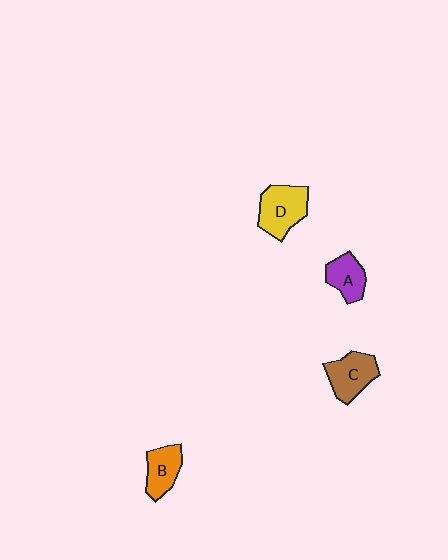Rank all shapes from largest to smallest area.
From largest to smallest: D (yellow), C (brown), B (orange), A (purple).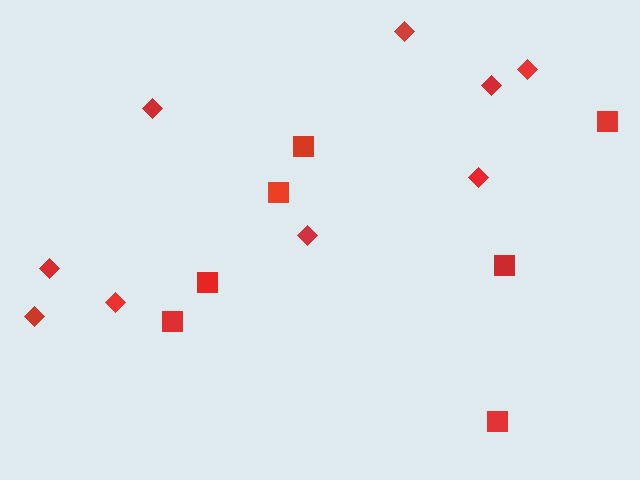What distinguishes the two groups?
There are 2 groups: one group of squares (7) and one group of diamonds (9).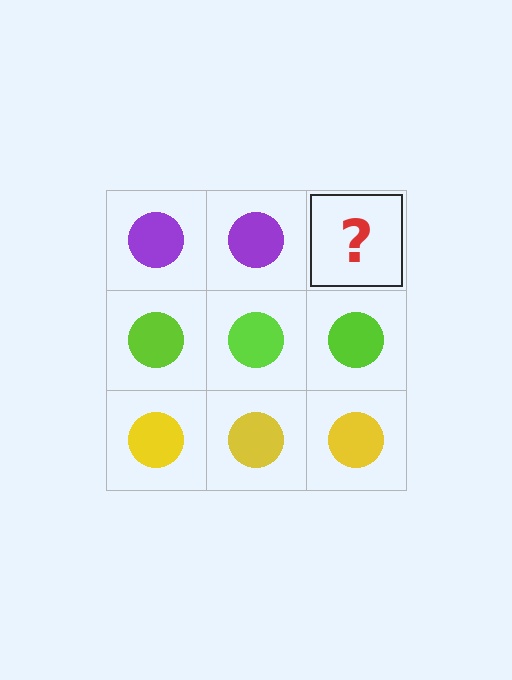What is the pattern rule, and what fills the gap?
The rule is that each row has a consistent color. The gap should be filled with a purple circle.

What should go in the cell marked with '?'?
The missing cell should contain a purple circle.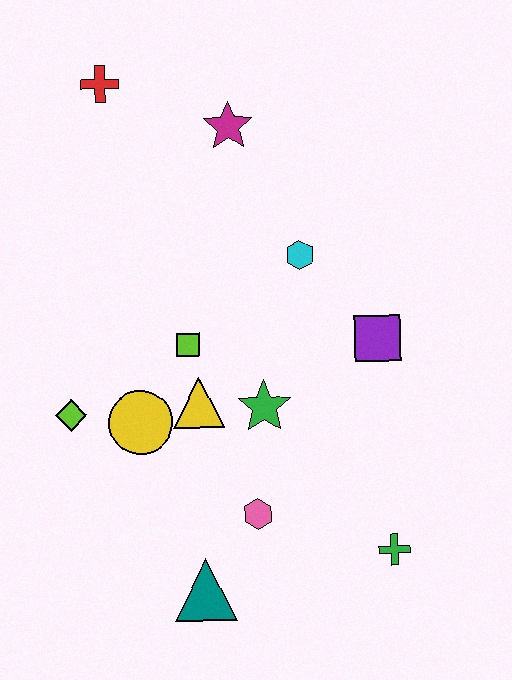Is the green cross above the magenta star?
No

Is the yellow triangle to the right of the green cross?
No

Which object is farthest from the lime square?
The green cross is farthest from the lime square.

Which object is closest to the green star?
The yellow triangle is closest to the green star.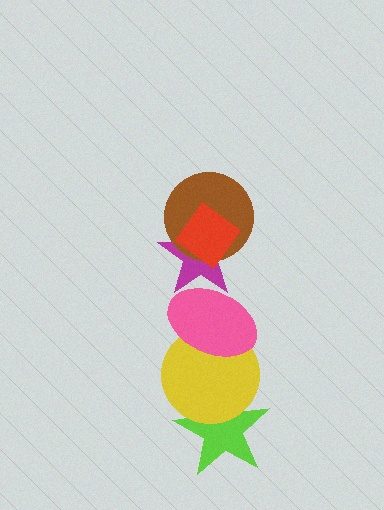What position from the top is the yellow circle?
The yellow circle is 5th from the top.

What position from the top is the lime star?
The lime star is 6th from the top.